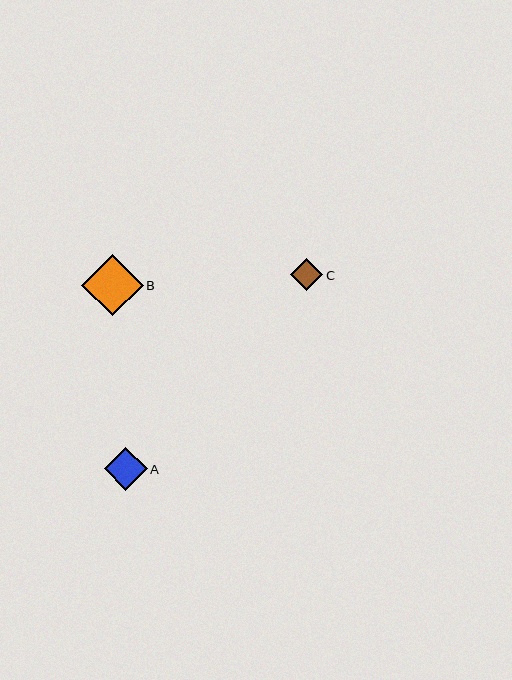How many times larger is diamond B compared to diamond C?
Diamond B is approximately 1.9 times the size of diamond C.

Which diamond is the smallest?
Diamond C is the smallest with a size of approximately 32 pixels.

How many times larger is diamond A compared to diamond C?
Diamond A is approximately 1.3 times the size of diamond C.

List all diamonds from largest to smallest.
From largest to smallest: B, A, C.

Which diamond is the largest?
Diamond B is the largest with a size of approximately 62 pixels.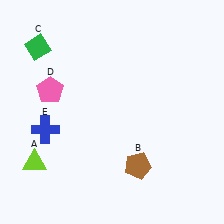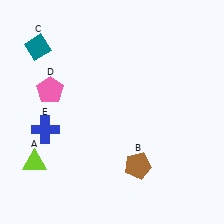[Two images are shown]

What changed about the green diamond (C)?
In Image 1, C is green. In Image 2, it changed to teal.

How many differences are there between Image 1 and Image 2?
There is 1 difference between the two images.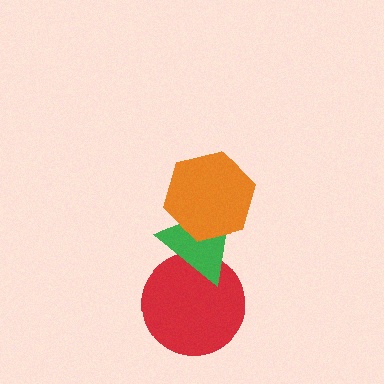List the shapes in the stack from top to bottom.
From top to bottom: the orange hexagon, the green triangle, the red circle.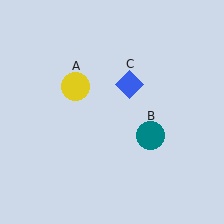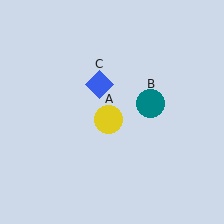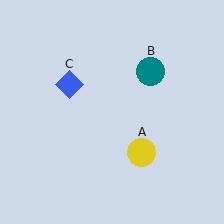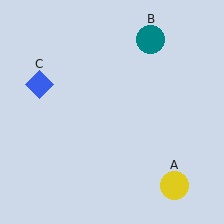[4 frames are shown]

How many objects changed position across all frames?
3 objects changed position: yellow circle (object A), teal circle (object B), blue diamond (object C).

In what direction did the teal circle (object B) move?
The teal circle (object B) moved up.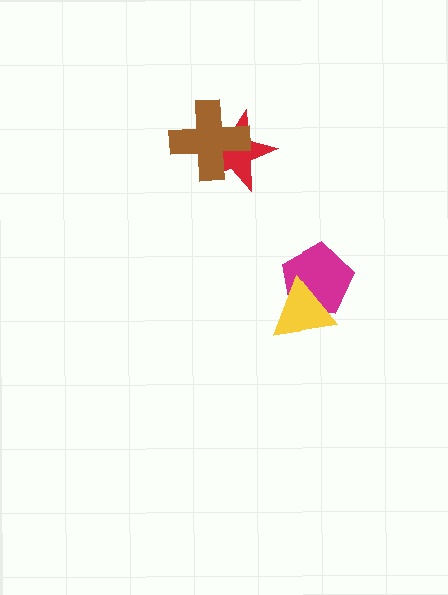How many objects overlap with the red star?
1 object overlaps with the red star.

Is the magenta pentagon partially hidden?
Yes, it is partially covered by another shape.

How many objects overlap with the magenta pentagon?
1 object overlaps with the magenta pentagon.